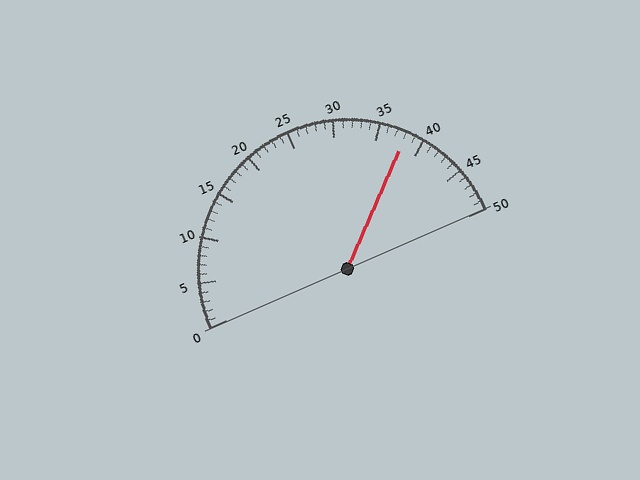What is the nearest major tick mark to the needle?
The nearest major tick mark is 40.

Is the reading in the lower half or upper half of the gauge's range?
The reading is in the upper half of the range (0 to 50).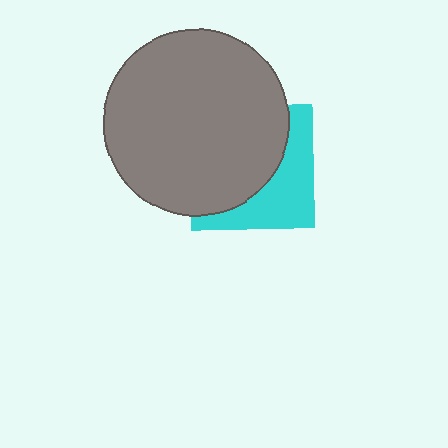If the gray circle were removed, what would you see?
You would see the complete cyan square.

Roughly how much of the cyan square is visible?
A small part of it is visible (roughly 40%).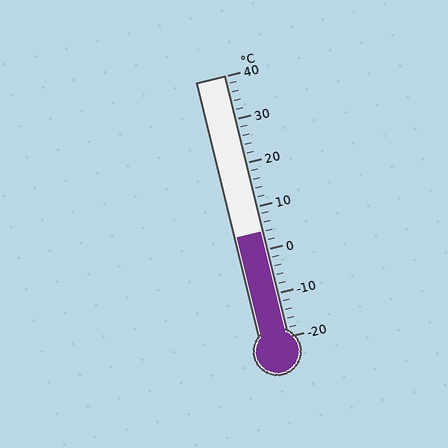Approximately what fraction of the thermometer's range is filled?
The thermometer is filled to approximately 40% of its range.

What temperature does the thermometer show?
The thermometer shows approximately 4°C.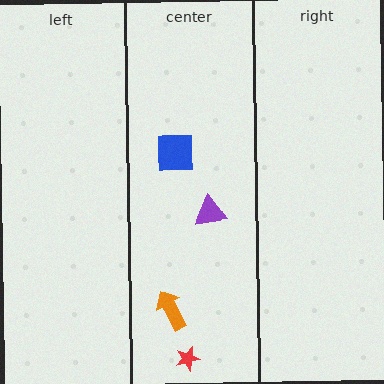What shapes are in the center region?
The purple triangle, the orange arrow, the blue square, the red star.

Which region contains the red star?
The center region.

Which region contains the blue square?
The center region.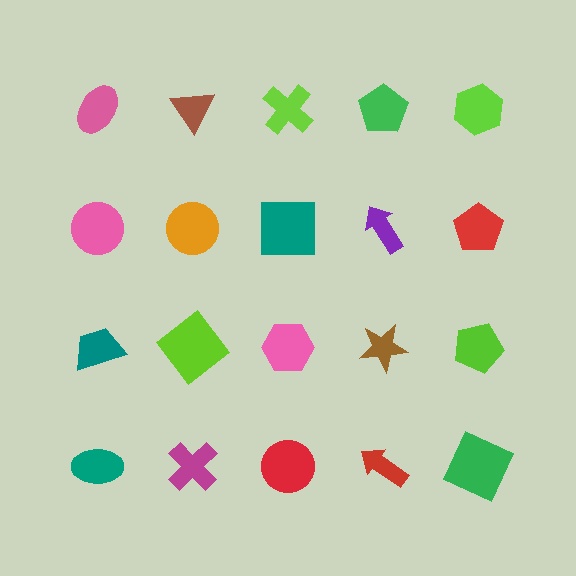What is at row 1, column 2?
A brown triangle.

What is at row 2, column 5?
A red pentagon.